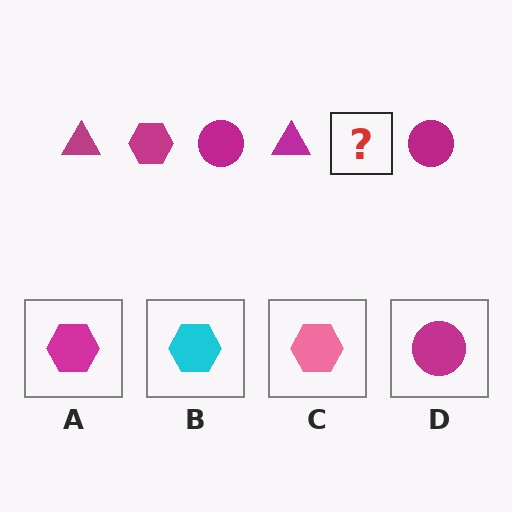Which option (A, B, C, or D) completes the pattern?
A.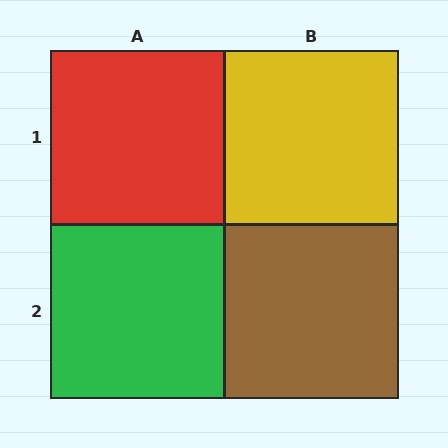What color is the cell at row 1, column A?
Red.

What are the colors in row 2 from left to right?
Green, brown.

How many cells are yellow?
1 cell is yellow.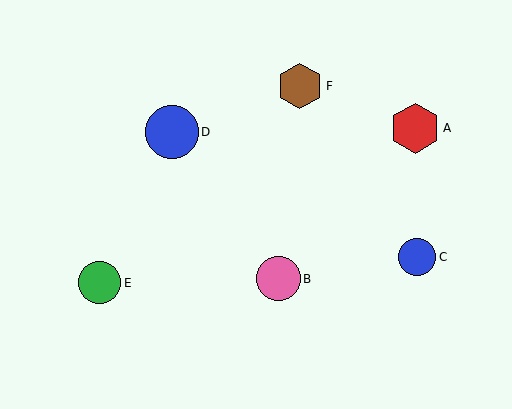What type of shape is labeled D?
Shape D is a blue circle.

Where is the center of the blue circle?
The center of the blue circle is at (172, 132).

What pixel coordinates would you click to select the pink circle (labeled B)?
Click at (279, 279) to select the pink circle B.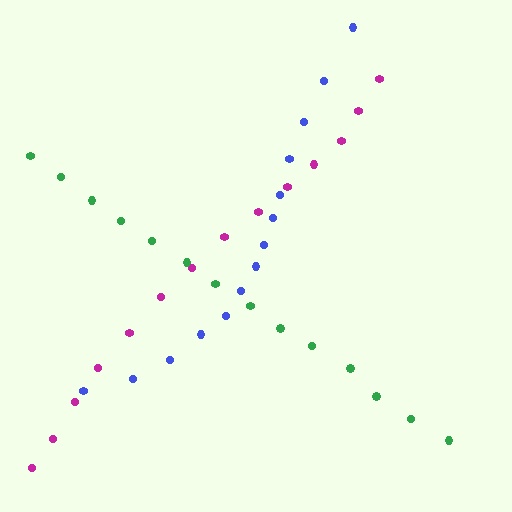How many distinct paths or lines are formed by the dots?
There are 3 distinct paths.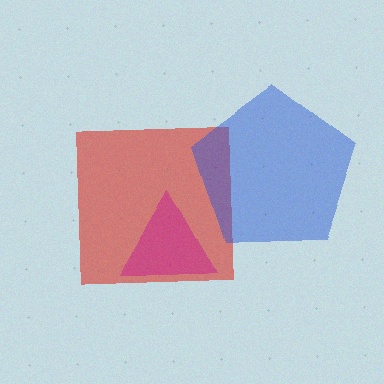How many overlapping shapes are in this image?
There are 3 overlapping shapes in the image.